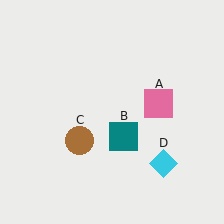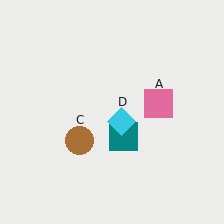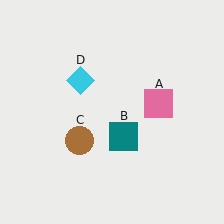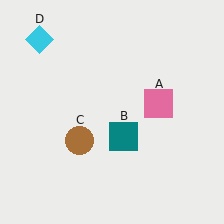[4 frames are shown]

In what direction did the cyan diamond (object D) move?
The cyan diamond (object D) moved up and to the left.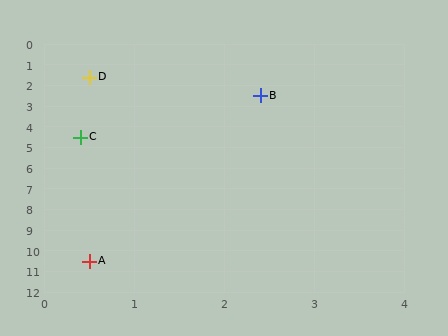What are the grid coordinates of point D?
Point D is at approximately (0.5, 1.6).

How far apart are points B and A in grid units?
Points B and A are about 8.2 grid units apart.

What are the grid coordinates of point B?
Point B is at approximately (2.4, 2.5).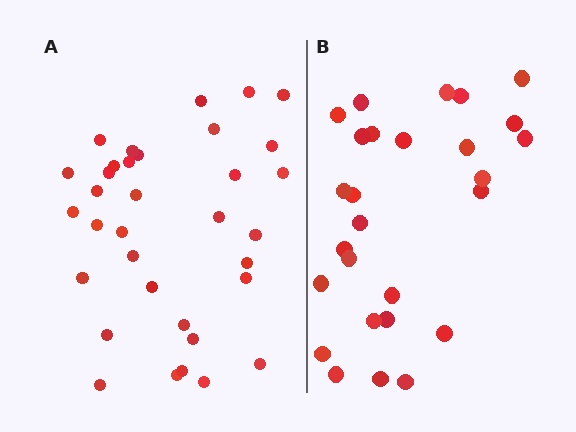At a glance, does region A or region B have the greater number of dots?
Region A (the left region) has more dots.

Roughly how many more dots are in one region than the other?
Region A has roughly 8 or so more dots than region B.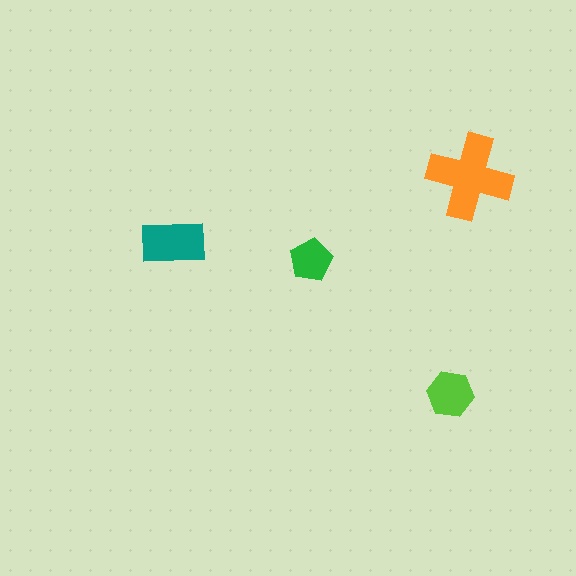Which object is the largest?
The orange cross.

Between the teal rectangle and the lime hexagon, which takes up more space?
The teal rectangle.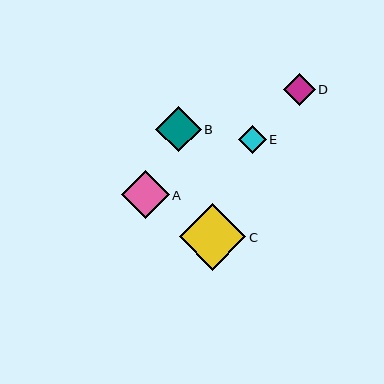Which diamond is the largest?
Diamond C is the largest with a size of approximately 66 pixels.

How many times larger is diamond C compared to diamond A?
Diamond C is approximately 1.4 times the size of diamond A.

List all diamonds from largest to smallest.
From largest to smallest: C, A, B, D, E.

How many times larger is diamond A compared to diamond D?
Diamond A is approximately 1.5 times the size of diamond D.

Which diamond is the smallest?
Diamond E is the smallest with a size of approximately 27 pixels.